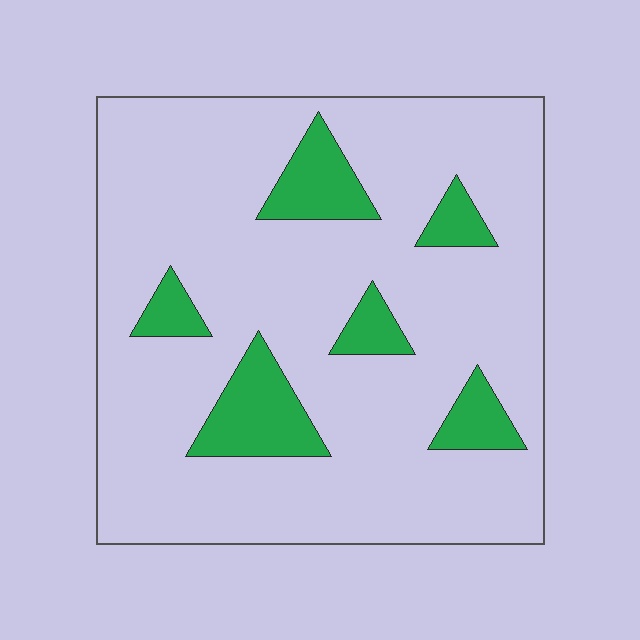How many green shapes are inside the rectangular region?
6.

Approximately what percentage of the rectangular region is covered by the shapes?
Approximately 15%.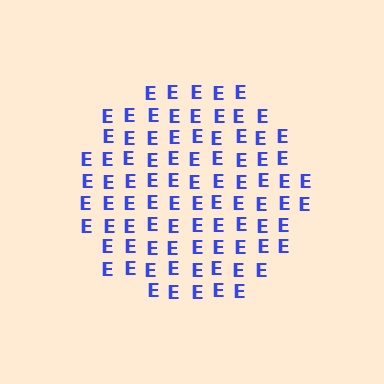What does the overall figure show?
The overall figure shows a circle.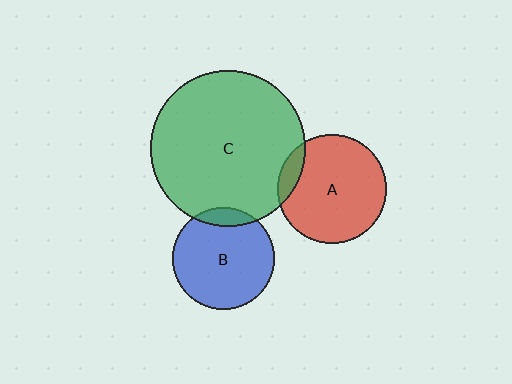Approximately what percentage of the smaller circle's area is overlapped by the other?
Approximately 10%.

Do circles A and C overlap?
Yes.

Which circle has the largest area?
Circle C (green).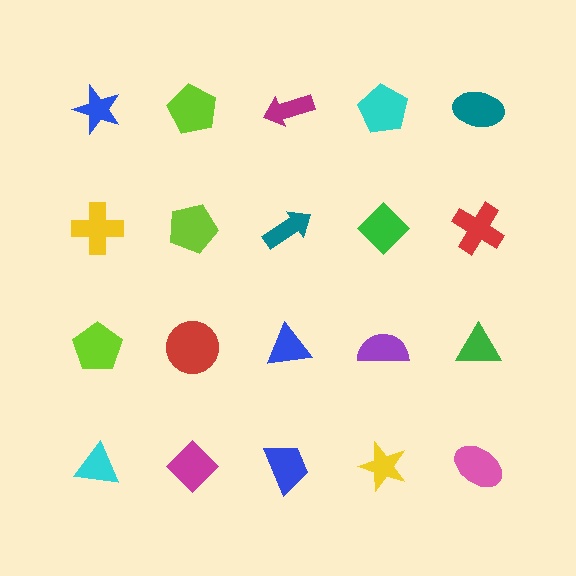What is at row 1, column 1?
A blue star.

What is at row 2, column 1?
A yellow cross.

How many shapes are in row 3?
5 shapes.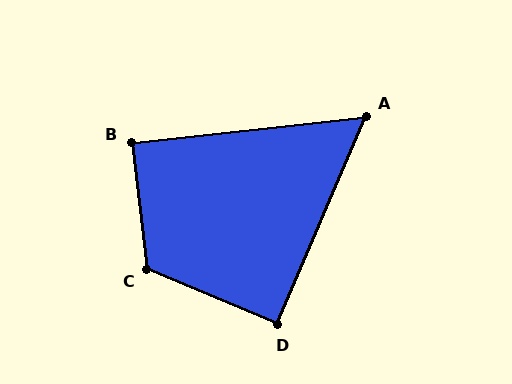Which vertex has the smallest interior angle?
A, at approximately 60 degrees.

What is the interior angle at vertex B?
Approximately 90 degrees (approximately right).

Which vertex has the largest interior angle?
C, at approximately 120 degrees.